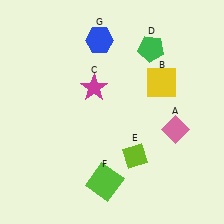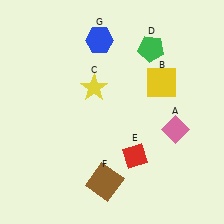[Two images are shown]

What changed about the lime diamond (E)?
In Image 1, E is lime. In Image 2, it changed to red.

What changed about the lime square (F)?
In Image 1, F is lime. In Image 2, it changed to brown.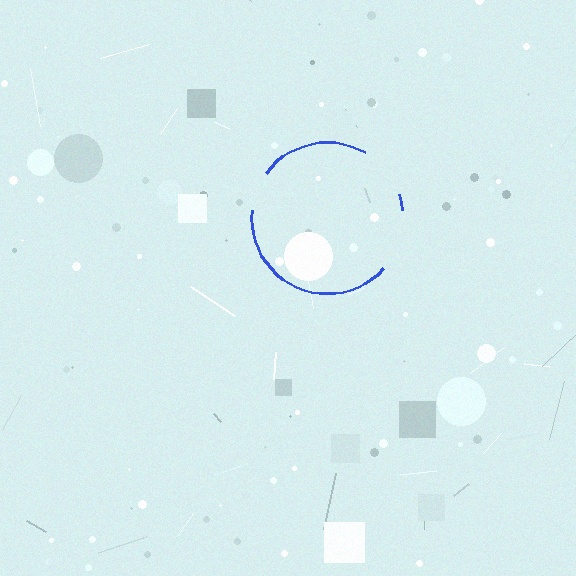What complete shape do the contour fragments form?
The contour fragments form a circle.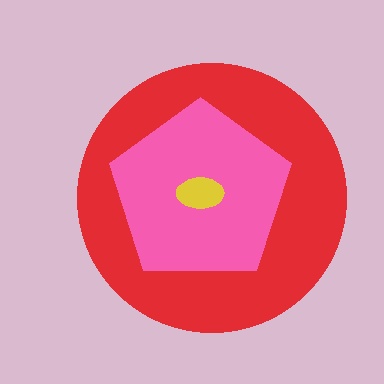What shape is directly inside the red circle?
The pink pentagon.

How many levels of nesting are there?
3.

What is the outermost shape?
The red circle.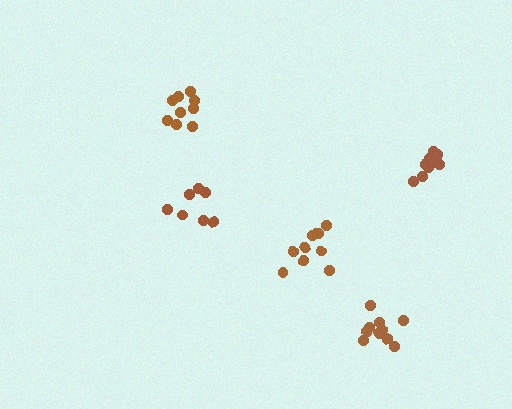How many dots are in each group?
Group 1: 10 dots, Group 2: 7 dots, Group 3: 10 dots, Group 4: 9 dots, Group 5: 10 dots (46 total).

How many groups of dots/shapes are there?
There are 5 groups.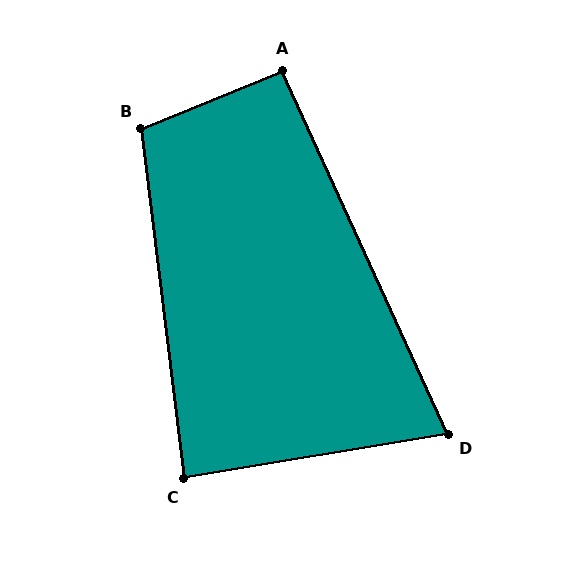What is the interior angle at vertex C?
Approximately 88 degrees (approximately right).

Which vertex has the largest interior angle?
B, at approximately 105 degrees.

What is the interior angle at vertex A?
Approximately 92 degrees (approximately right).